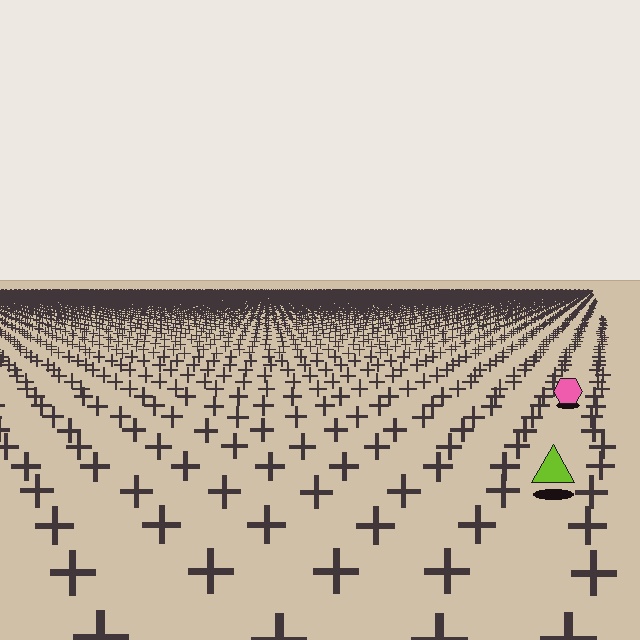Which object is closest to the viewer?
The lime triangle is closest. The texture marks near it are larger and more spread out.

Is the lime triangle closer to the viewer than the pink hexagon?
Yes. The lime triangle is closer — you can tell from the texture gradient: the ground texture is coarser near it.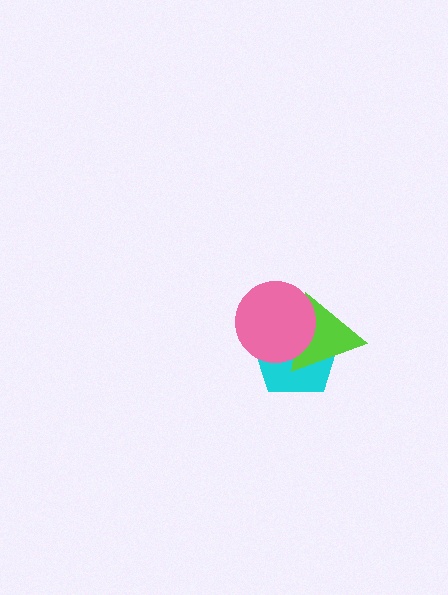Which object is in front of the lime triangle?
The pink circle is in front of the lime triangle.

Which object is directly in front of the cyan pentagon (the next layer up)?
The lime triangle is directly in front of the cyan pentagon.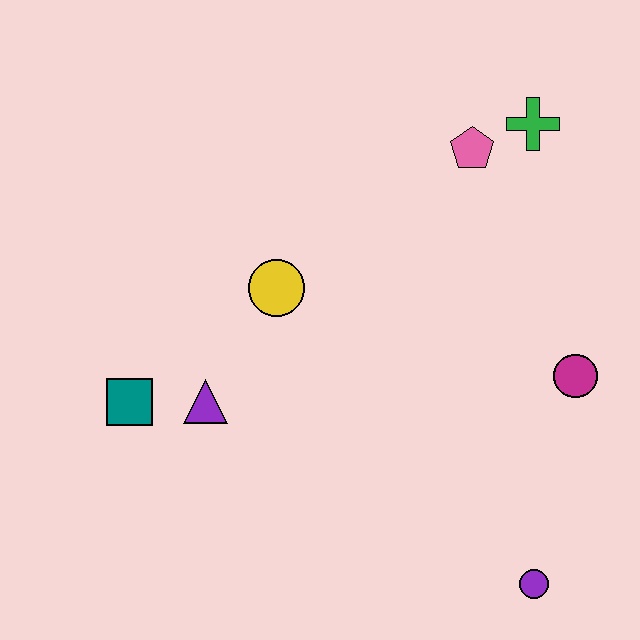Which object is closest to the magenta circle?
The purple circle is closest to the magenta circle.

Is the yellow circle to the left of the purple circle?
Yes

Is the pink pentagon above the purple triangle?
Yes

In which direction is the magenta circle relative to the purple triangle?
The magenta circle is to the right of the purple triangle.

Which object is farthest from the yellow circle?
The purple circle is farthest from the yellow circle.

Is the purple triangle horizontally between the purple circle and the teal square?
Yes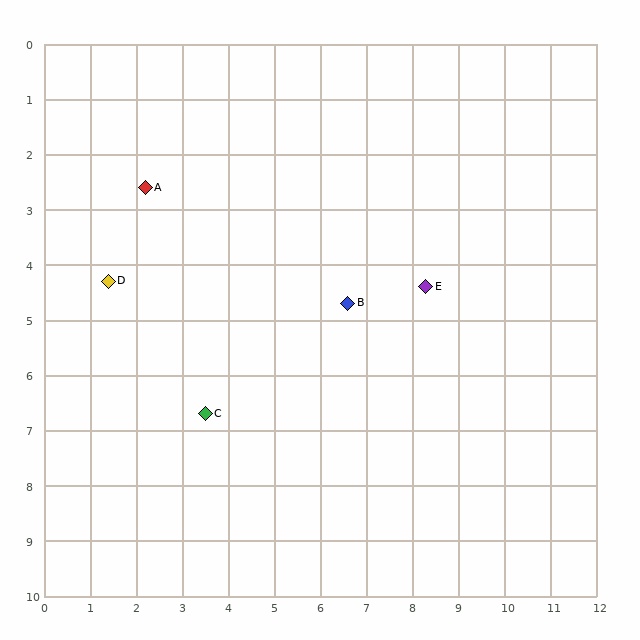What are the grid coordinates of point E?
Point E is at approximately (8.3, 4.4).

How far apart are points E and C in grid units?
Points E and C are about 5.3 grid units apart.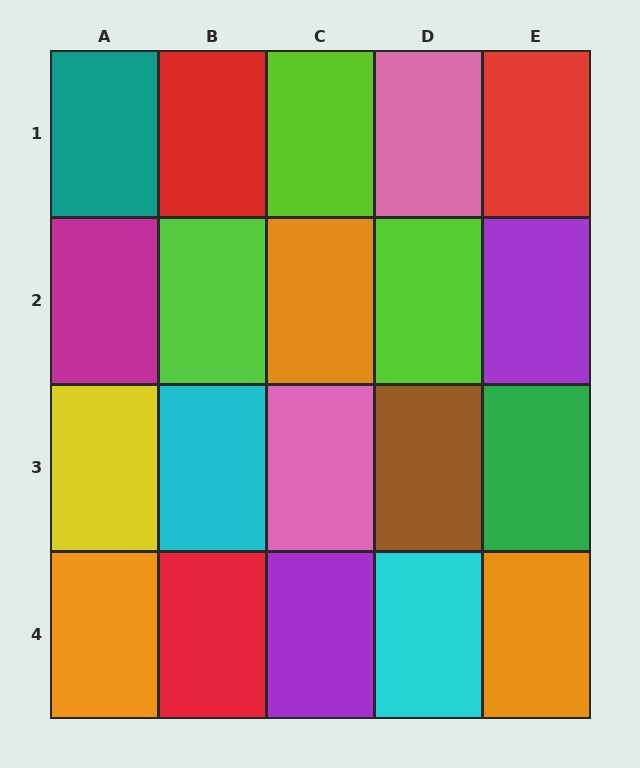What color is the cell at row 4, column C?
Purple.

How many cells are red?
3 cells are red.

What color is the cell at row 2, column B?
Lime.